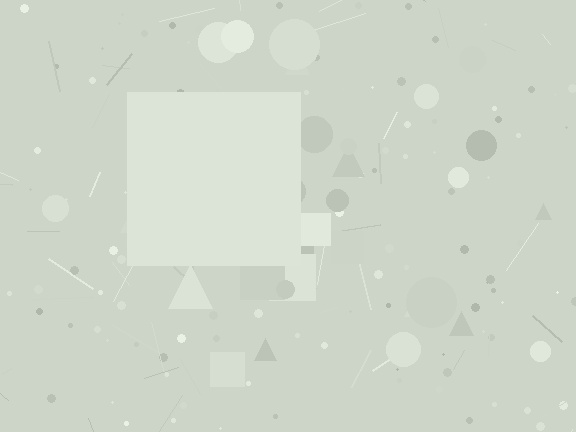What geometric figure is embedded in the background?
A square is embedded in the background.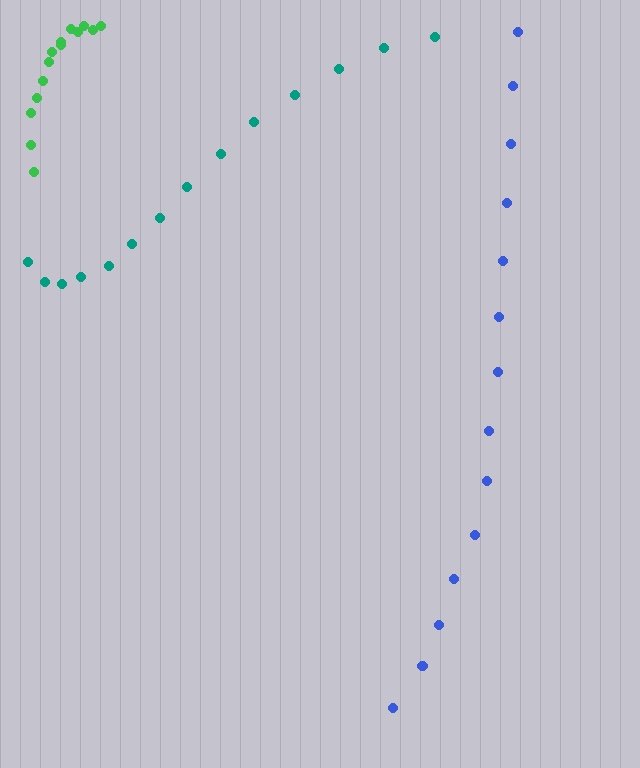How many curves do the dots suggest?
There are 3 distinct paths.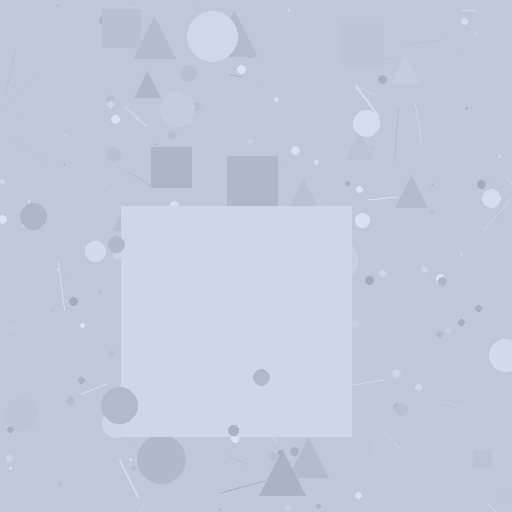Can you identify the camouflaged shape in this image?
The camouflaged shape is a square.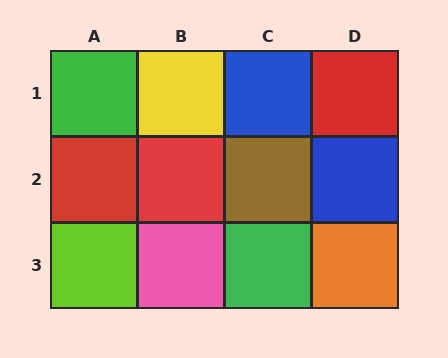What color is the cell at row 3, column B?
Pink.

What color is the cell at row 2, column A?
Red.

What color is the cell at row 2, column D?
Blue.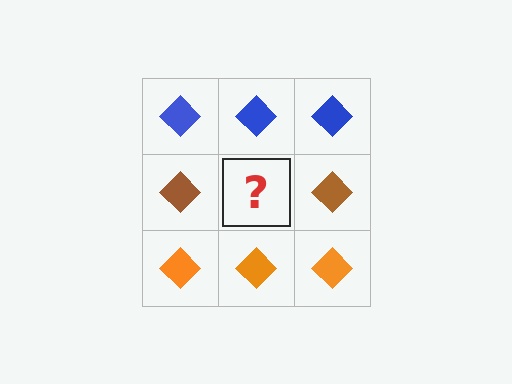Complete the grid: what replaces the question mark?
The question mark should be replaced with a brown diamond.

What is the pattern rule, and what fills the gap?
The rule is that each row has a consistent color. The gap should be filled with a brown diamond.